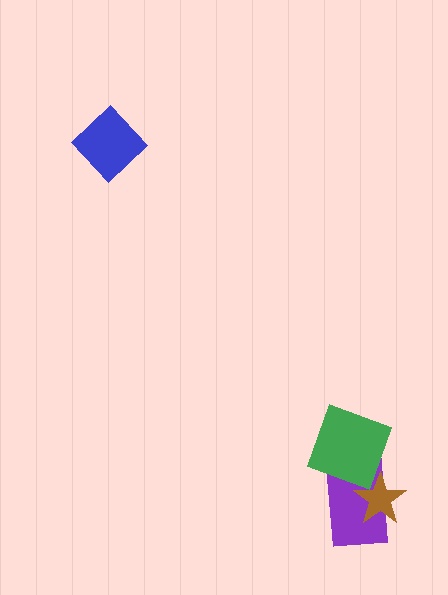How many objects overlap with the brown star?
2 objects overlap with the brown star.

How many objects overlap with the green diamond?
2 objects overlap with the green diamond.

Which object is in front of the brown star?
The green diamond is in front of the brown star.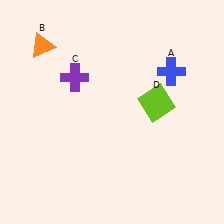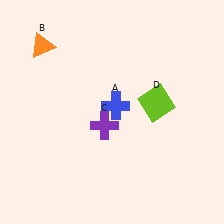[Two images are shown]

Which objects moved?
The objects that moved are: the blue cross (A), the purple cross (C).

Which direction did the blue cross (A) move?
The blue cross (A) moved left.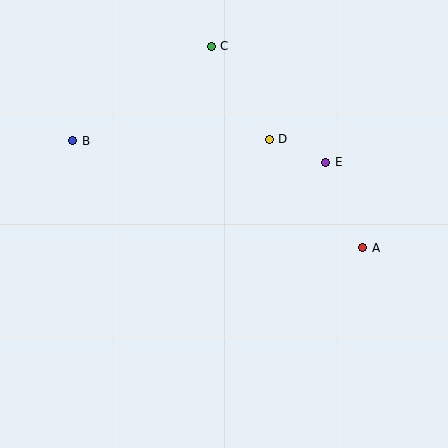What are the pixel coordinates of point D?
Point D is at (269, 139).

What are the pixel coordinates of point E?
Point E is at (326, 162).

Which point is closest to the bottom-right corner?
Point A is closest to the bottom-right corner.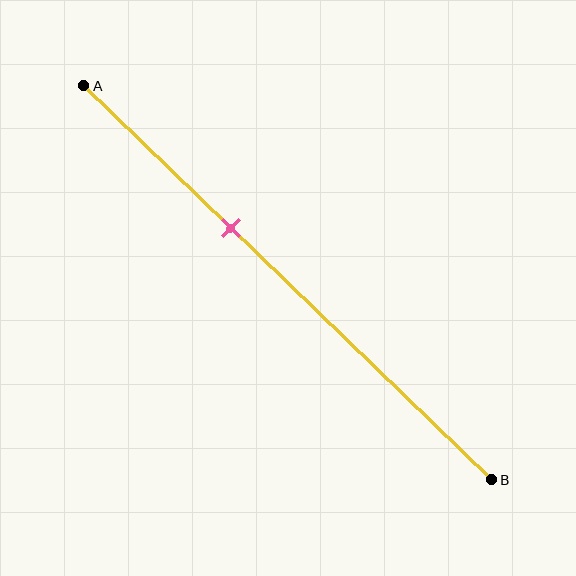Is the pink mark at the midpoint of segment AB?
No, the mark is at about 35% from A, not at the 50% midpoint.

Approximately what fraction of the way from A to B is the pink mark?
The pink mark is approximately 35% of the way from A to B.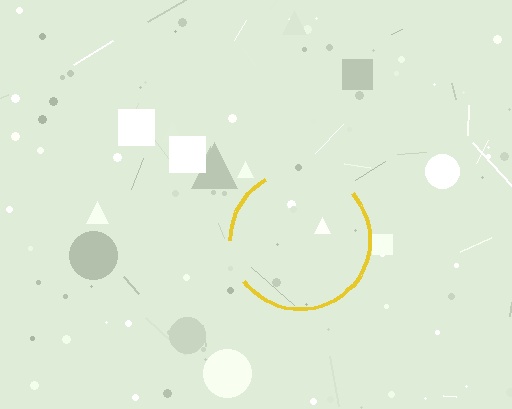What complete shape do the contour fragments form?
The contour fragments form a circle.